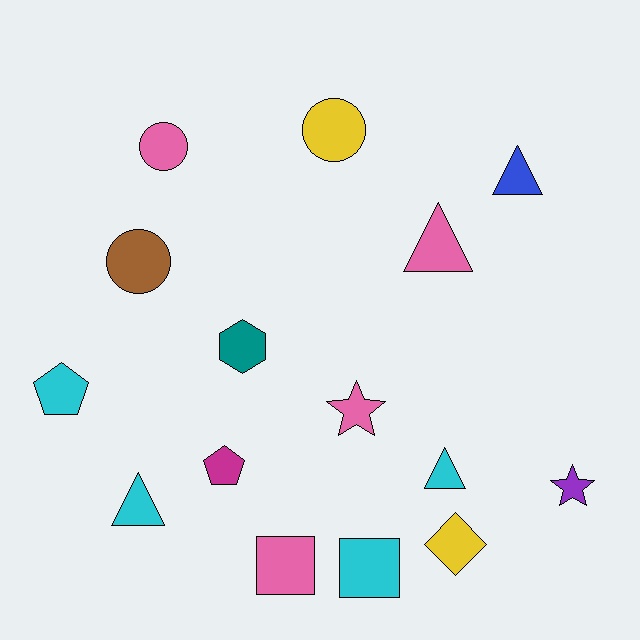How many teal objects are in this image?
There is 1 teal object.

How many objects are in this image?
There are 15 objects.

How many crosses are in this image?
There are no crosses.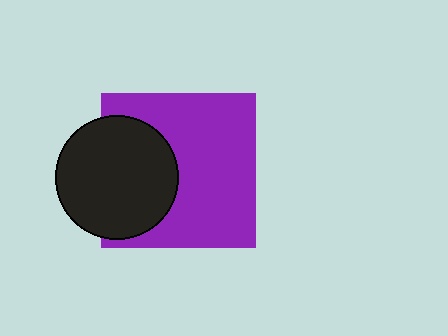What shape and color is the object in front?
The object in front is a black circle.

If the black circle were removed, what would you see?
You would see the complete purple square.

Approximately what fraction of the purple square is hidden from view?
Roughly 34% of the purple square is hidden behind the black circle.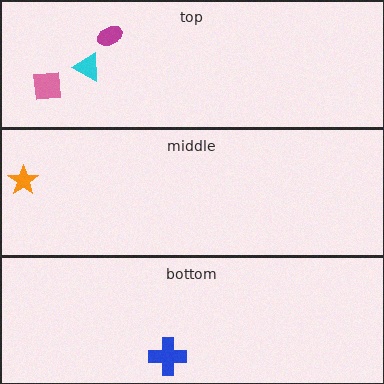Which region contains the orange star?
The middle region.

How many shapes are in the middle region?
1.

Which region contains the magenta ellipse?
The top region.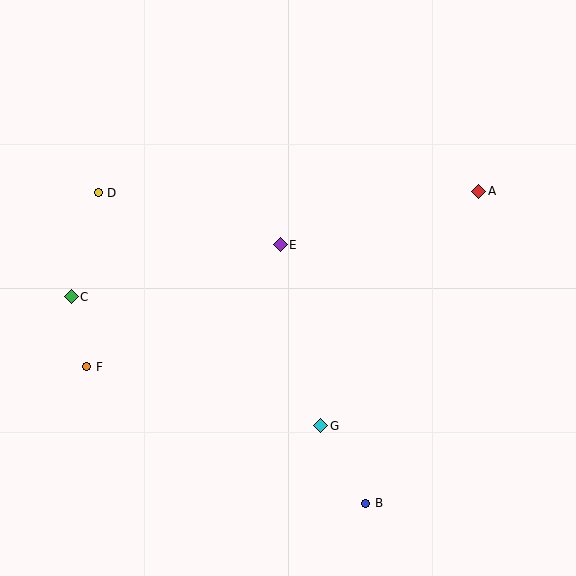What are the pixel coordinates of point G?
Point G is at (321, 426).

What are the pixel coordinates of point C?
Point C is at (71, 297).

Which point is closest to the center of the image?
Point E at (280, 245) is closest to the center.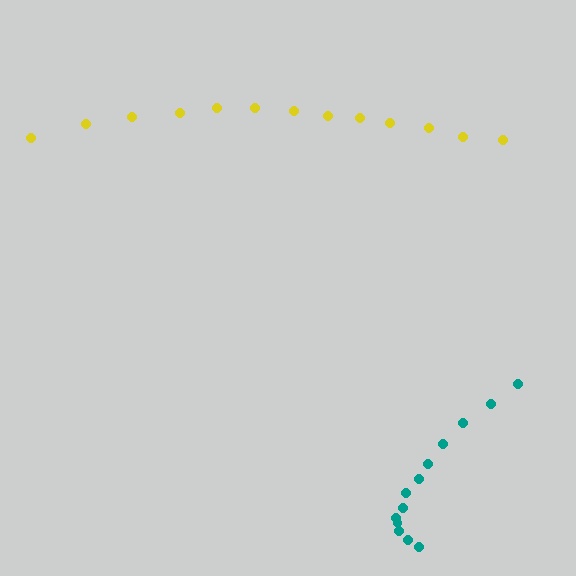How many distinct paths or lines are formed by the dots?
There are 2 distinct paths.